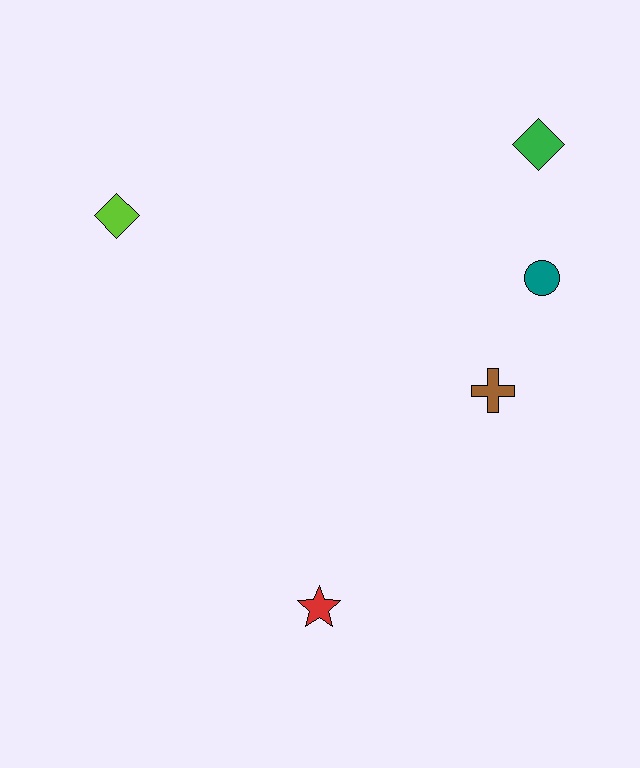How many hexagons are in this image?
There are no hexagons.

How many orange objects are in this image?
There are no orange objects.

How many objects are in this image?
There are 5 objects.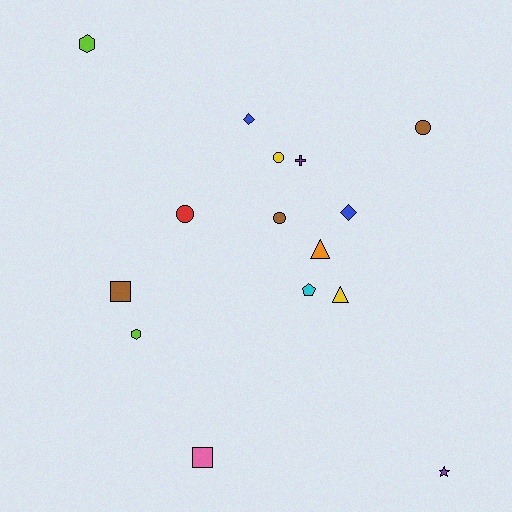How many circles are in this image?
There are 4 circles.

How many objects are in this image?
There are 15 objects.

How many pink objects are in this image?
There is 1 pink object.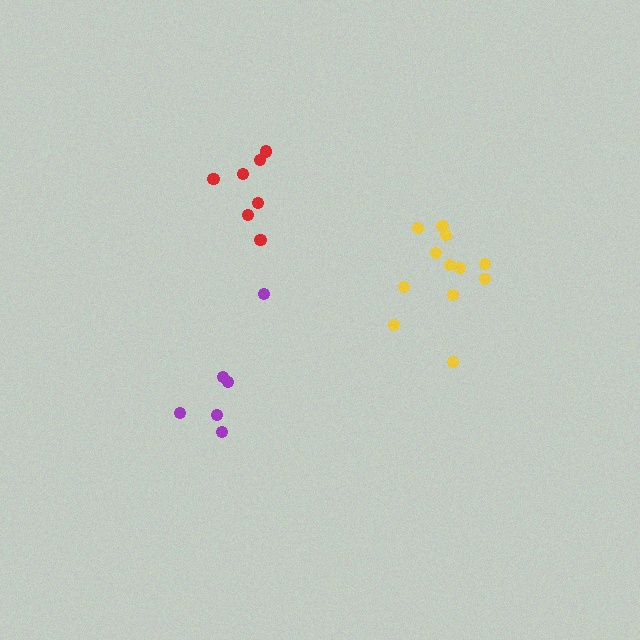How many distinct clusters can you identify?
There are 3 distinct clusters.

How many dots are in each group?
Group 1: 12 dots, Group 2: 6 dots, Group 3: 7 dots (25 total).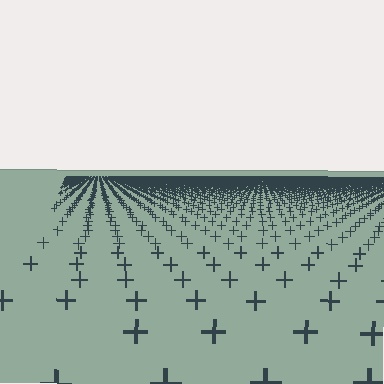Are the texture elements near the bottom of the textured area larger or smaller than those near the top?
Larger. Near the bottom, elements are closer to the viewer and appear at a bigger on-screen size.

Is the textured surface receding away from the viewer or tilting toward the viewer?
The surface is receding away from the viewer. Texture elements get smaller and denser toward the top.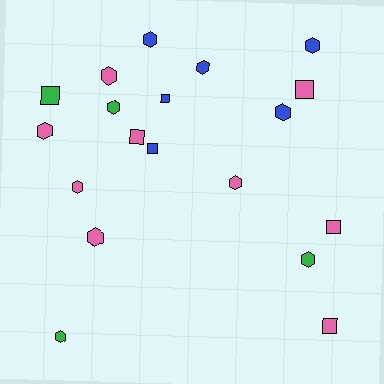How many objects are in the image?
There are 19 objects.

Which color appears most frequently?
Pink, with 9 objects.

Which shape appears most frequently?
Hexagon, with 12 objects.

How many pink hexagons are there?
There are 5 pink hexagons.